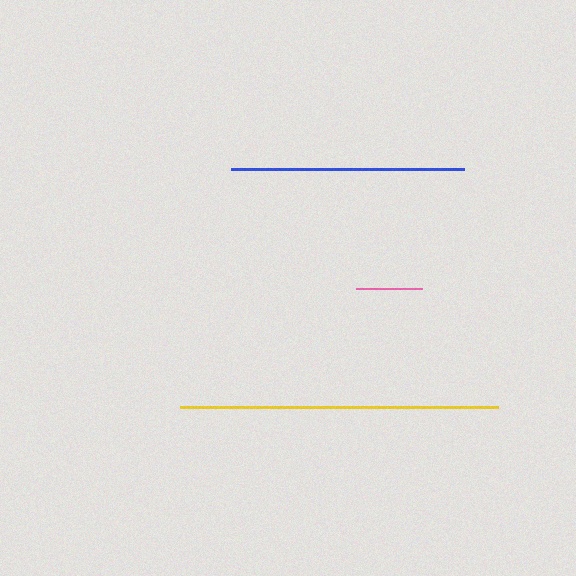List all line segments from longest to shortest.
From longest to shortest: yellow, blue, pink.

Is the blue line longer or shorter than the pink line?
The blue line is longer than the pink line.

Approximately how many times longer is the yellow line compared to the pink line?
The yellow line is approximately 4.8 times the length of the pink line.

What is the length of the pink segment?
The pink segment is approximately 67 pixels long.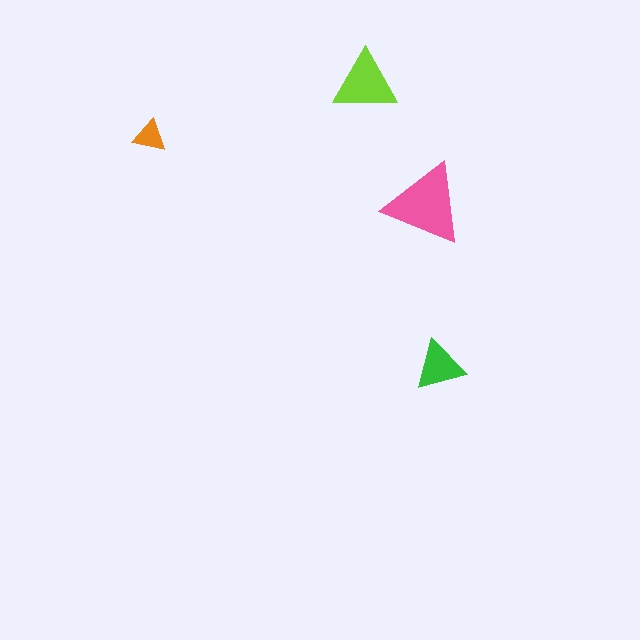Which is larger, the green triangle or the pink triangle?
The pink one.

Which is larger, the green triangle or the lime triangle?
The lime one.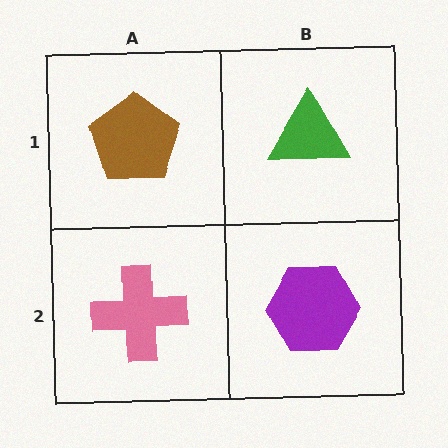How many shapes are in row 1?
2 shapes.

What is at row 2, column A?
A pink cross.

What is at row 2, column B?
A purple hexagon.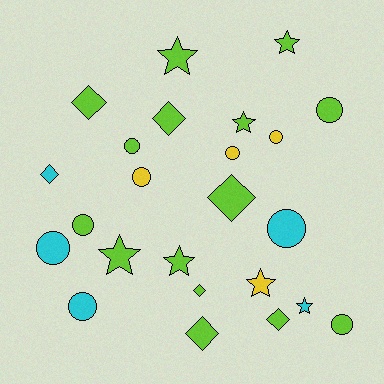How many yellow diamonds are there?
There are no yellow diamonds.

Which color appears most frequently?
Lime, with 15 objects.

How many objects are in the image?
There are 24 objects.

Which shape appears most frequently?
Circle, with 10 objects.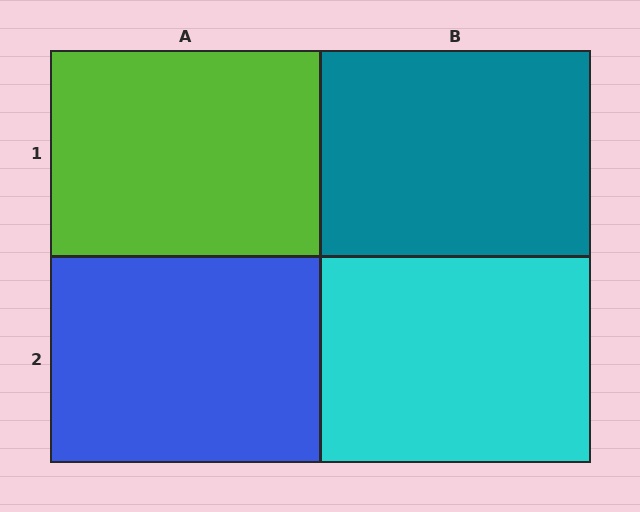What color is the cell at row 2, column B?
Cyan.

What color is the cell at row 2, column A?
Blue.